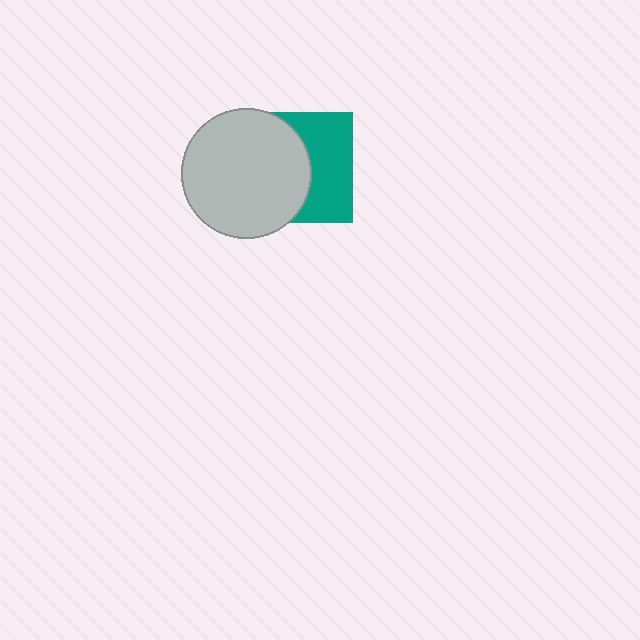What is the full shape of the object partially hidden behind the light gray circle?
The partially hidden object is a teal square.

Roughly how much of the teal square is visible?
About half of it is visible (roughly 46%).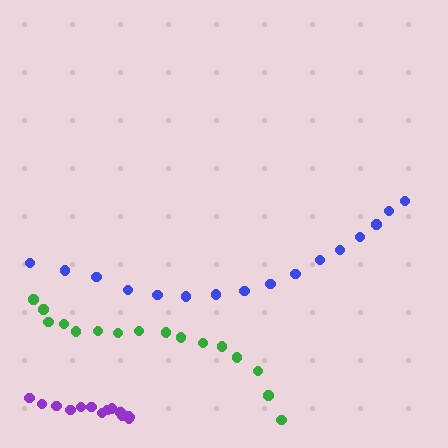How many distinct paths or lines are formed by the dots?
There are 3 distinct paths.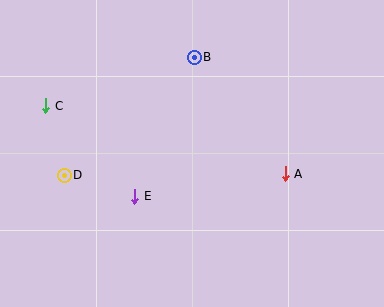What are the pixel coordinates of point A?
Point A is at (285, 174).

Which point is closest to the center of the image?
Point E at (135, 196) is closest to the center.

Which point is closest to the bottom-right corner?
Point A is closest to the bottom-right corner.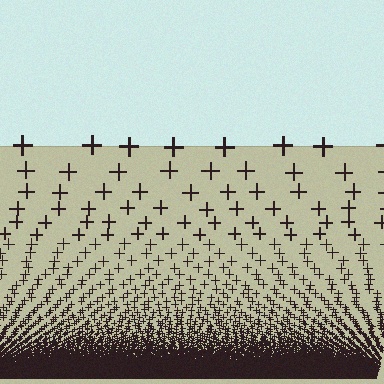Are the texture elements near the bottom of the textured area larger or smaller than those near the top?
Smaller. The gradient is inverted — elements near the bottom are smaller and denser.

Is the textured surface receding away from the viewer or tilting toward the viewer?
The surface appears to tilt toward the viewer. Texture elements get larger and sparser toward the top.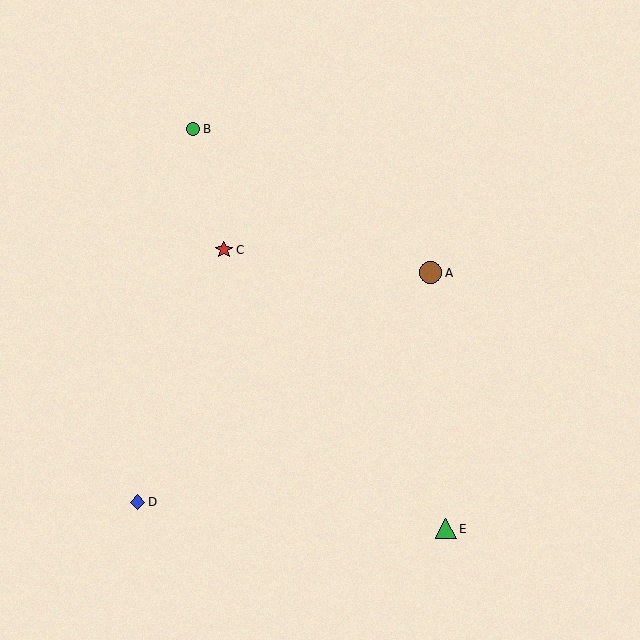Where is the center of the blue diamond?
The center of the blue diamond is at (138, 502).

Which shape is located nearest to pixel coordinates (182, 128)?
The green circle (labeled B) at (193, 129) is nearest to that location.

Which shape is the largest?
The brown circle (labeled A) is the largest.